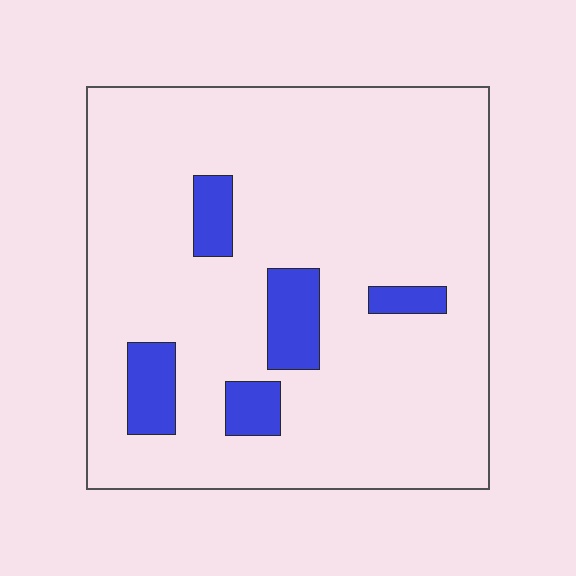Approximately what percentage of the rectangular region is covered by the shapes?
Approximately 10%.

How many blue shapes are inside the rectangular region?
5.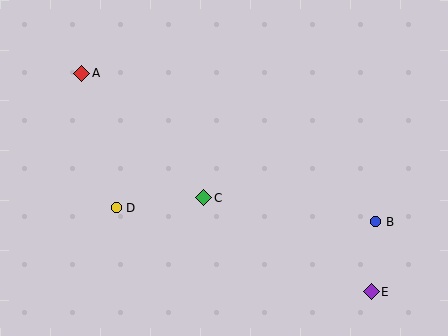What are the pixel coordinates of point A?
Point A is at (82, 73).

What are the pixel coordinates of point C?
Point C is at (204, 198).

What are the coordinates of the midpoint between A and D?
The midpoint between A and D is at (99, 140).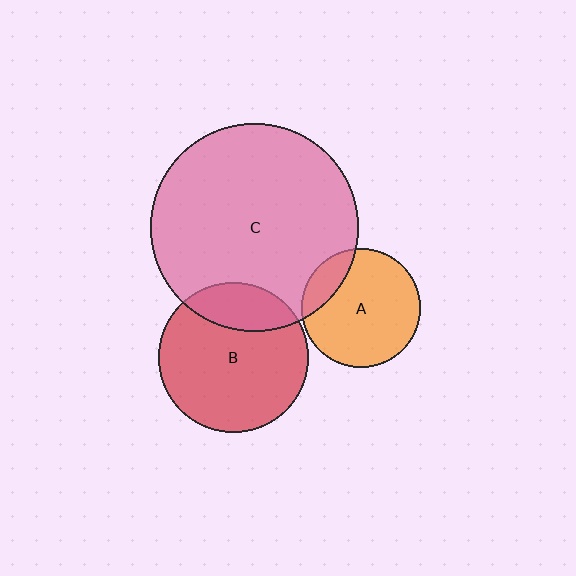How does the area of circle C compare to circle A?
Approximately 3.0 times.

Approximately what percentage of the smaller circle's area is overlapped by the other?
Approximately 15%.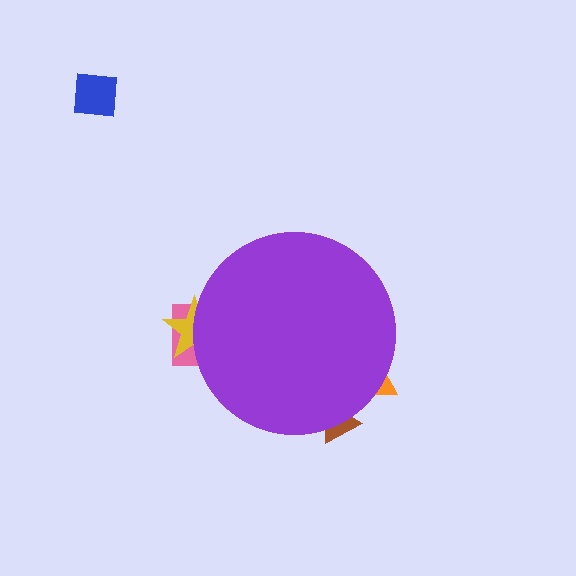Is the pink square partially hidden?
Yes, the pink square is partially hidden behind the purple circle.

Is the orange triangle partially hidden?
Yes, the orange triangle is partially hidden behind the purple circle.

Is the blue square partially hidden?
No, the blue square is fully visible.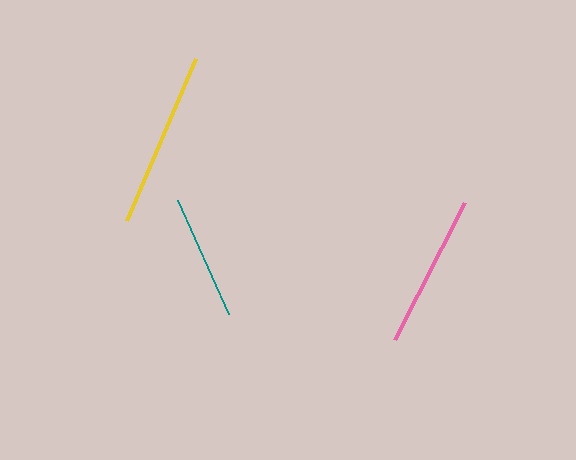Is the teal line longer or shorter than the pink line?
The pink line is longer than the teal line.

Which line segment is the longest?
The yellow line is the longest at approximately 177 pixels.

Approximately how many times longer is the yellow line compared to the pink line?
The yellow line is approximately 1.1 times the length of the pink line.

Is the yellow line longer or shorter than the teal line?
The yellow line is longer than the teal line.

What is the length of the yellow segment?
The yellow segment is approximately 177 pixels long.